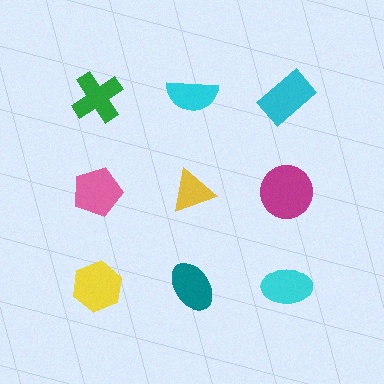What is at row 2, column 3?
A magenta circle.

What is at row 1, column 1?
A green cross.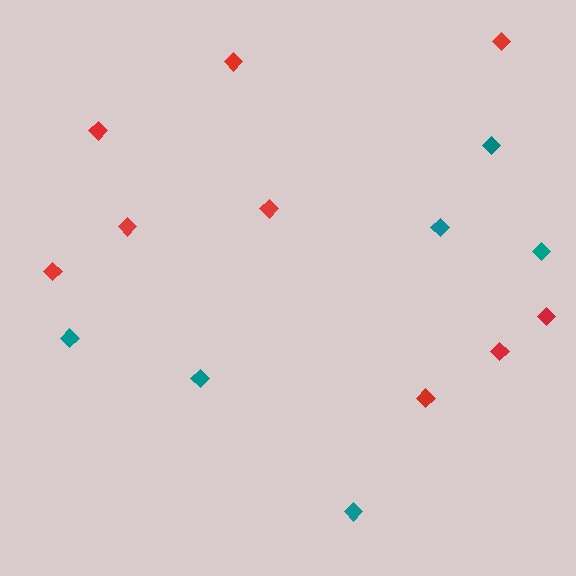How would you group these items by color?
There are 2 groups: one group of red diamonds (9) and one group of teal diamonds (6).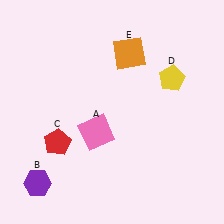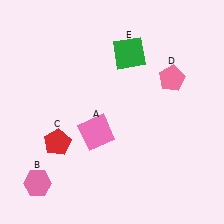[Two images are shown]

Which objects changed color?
B changed from purple to pink. D changed from yellow to pink. E changed from orange to green.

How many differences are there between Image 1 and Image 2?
There are 3 differences between the two images.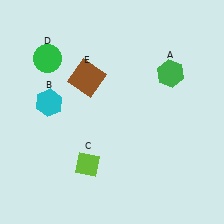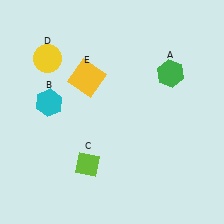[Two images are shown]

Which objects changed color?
D changed from green to yellow. E changed from brown to yellow.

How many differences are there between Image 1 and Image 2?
There are 2 differences between the two images.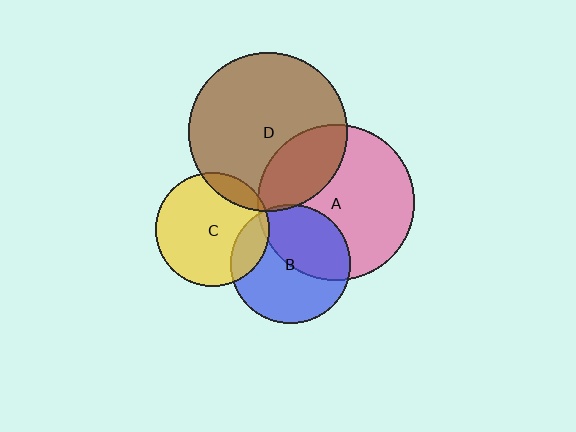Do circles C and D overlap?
Yes.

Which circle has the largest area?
Circle D (brown).